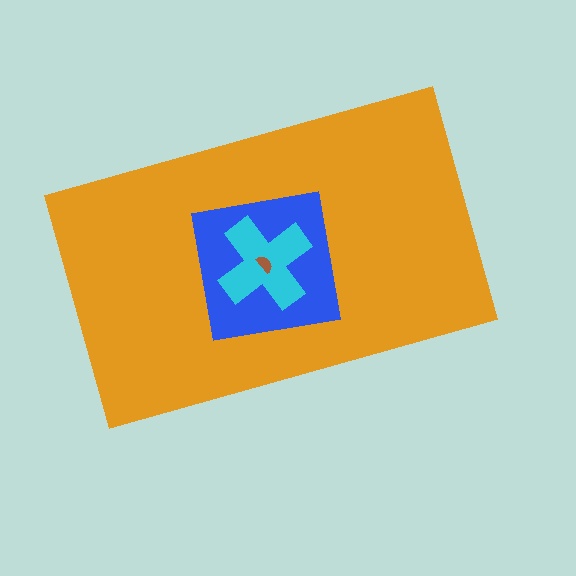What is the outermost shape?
The orange rectangle.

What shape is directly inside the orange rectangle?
The blue square.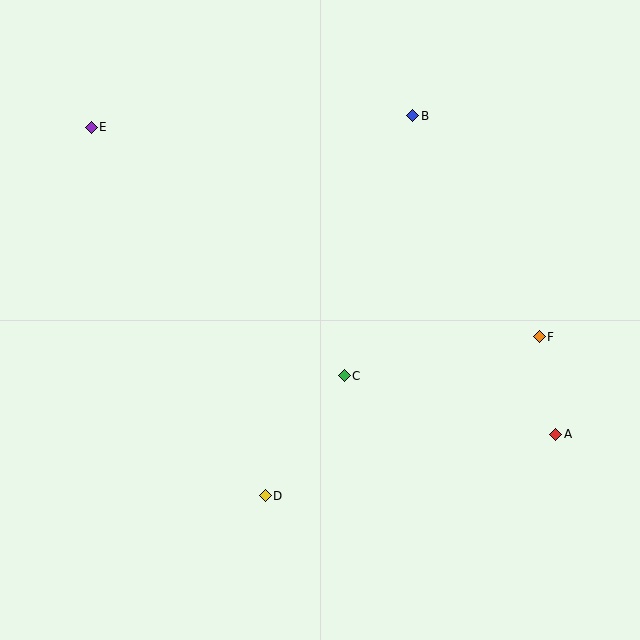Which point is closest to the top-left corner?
Point E is closest to the top-left corner.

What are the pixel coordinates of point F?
Point F is at (539, 337).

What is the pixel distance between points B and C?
The distance between B and C is 269 pixels.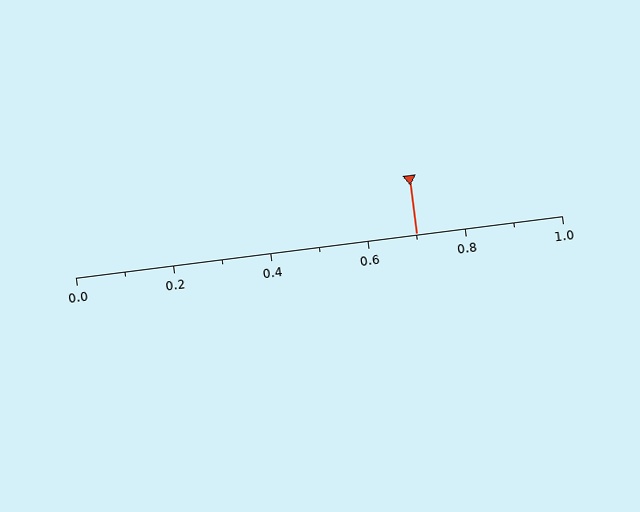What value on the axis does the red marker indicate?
The marker indicates approximately 0.7.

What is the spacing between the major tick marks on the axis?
The major ticks are spaced 0.2 apart.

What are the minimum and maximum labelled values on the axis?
The axis runs from 0.0 to 1.0.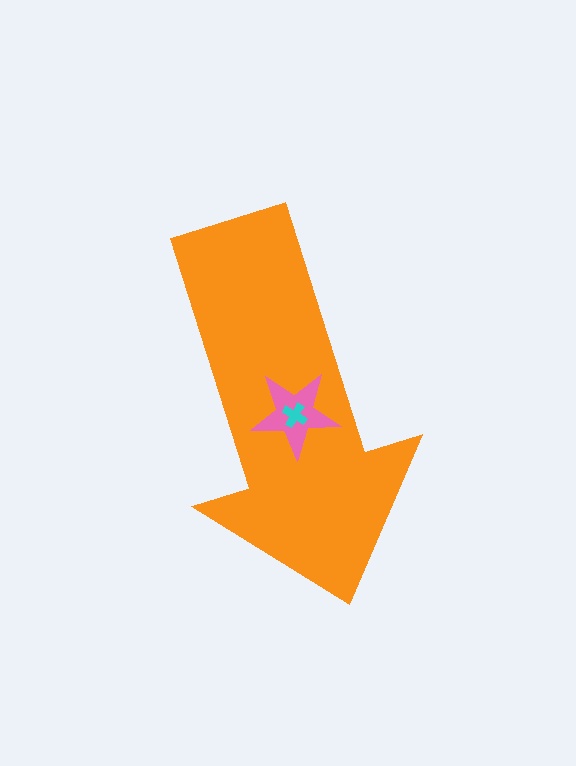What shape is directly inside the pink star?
The cyan cross.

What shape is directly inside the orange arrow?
The pink star.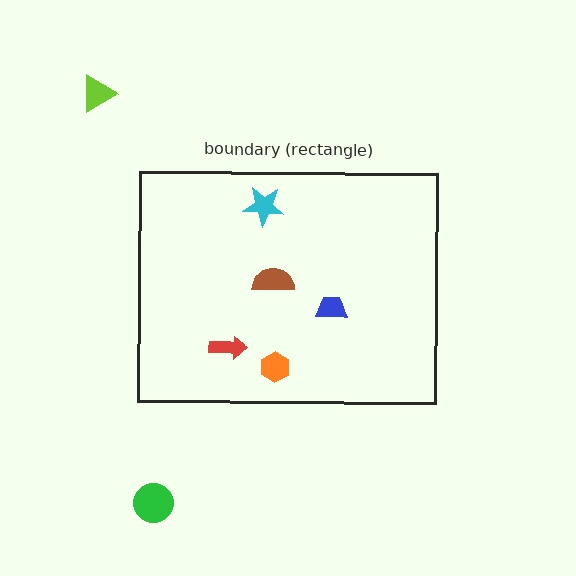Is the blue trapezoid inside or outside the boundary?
Inside.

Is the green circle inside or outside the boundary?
Outside.